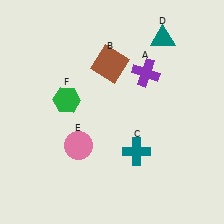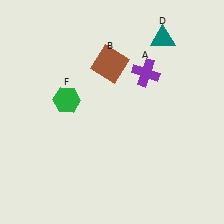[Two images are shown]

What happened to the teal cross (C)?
The teal cross (C) was removed in Image 2. It was in the bottom-right area of Image 1.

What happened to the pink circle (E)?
The pink circle (E) was removed in Image 2. It was in the bottom-left area of Image 1.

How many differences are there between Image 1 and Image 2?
There are 2 differences between the two images.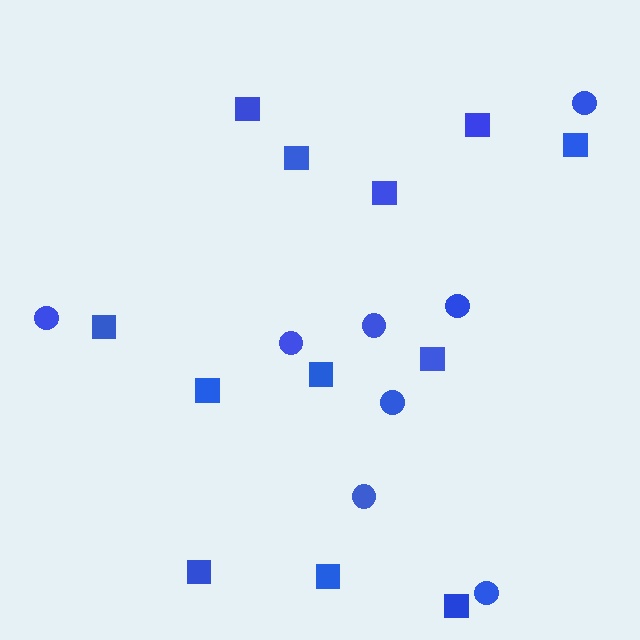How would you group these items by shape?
There are 2 groups: one group of squares (12) and one group of circles (8).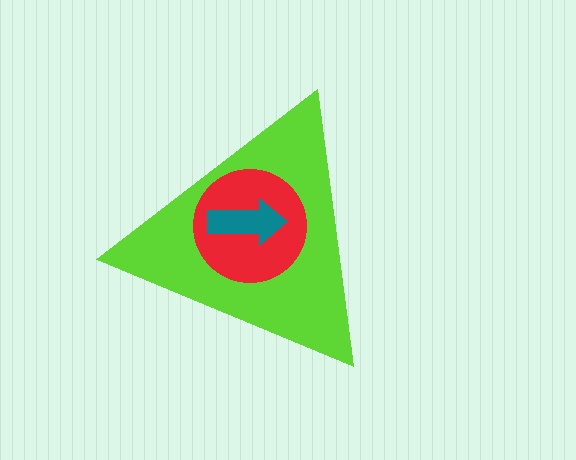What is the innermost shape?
The teal arrow.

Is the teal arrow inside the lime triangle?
Yes.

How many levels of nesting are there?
3.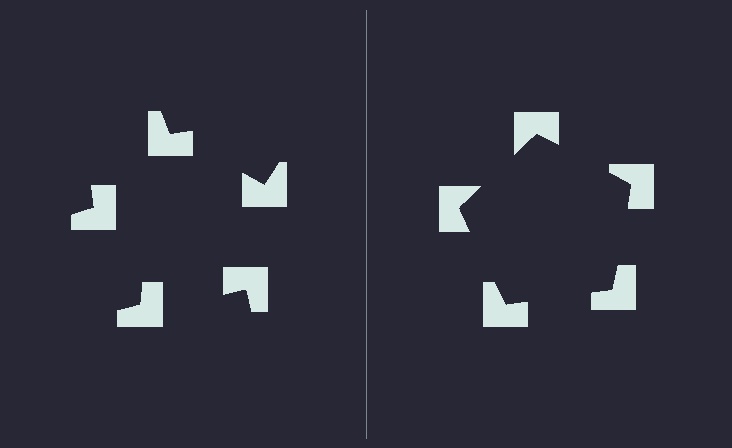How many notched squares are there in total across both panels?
10 — 5 on each side.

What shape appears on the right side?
An illusory pentagon.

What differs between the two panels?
The notched squares are positioned identically on both sides; only the wedge orientations differ. On the right they align to a pentagon; on the left they are misaligned.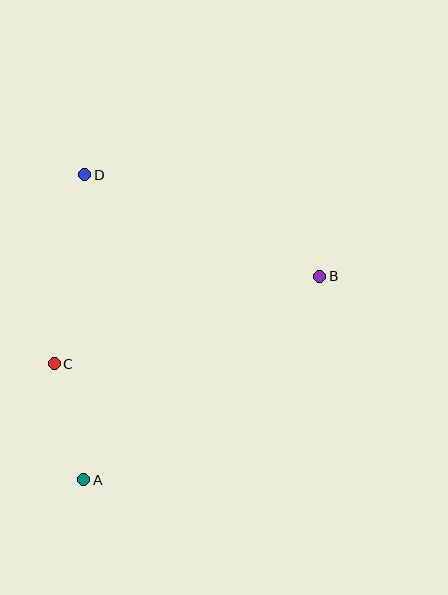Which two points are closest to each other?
Points A and C are closest to each other.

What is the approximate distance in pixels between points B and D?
The distance between B and D is approximately 256 pixels.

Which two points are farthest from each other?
Points A and B are farthest from each other.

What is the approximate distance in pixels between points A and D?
The distance between A and D is approximately 305 pixels.